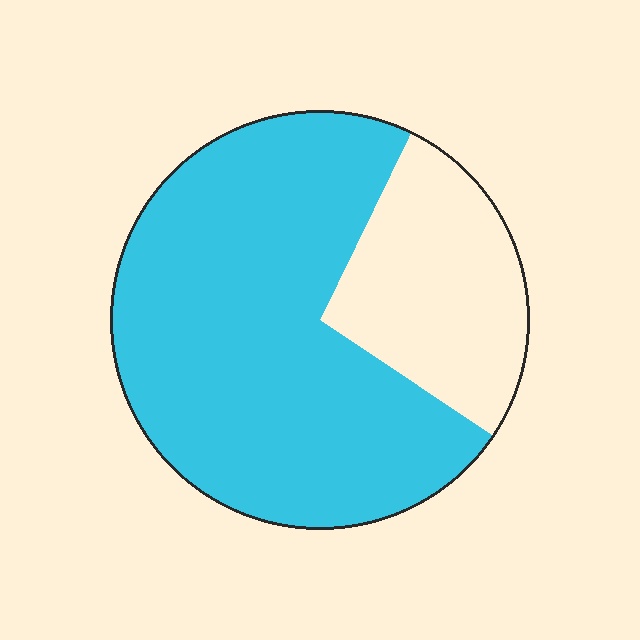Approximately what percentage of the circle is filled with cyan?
Approximately 75%.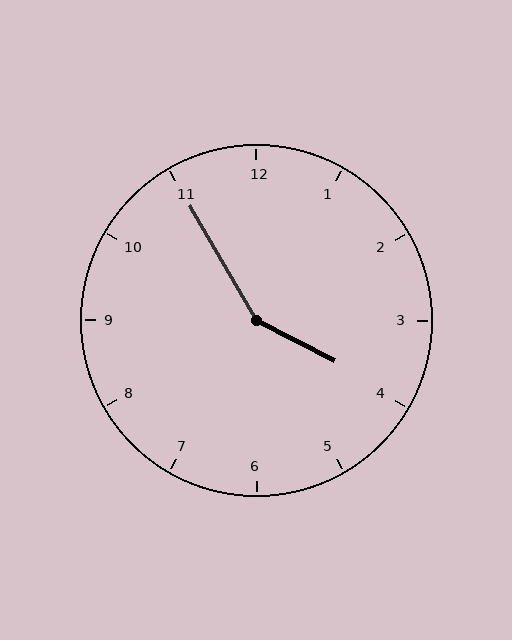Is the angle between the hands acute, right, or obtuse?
It is obtuse.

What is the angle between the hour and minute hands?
Approximately 148 degrees.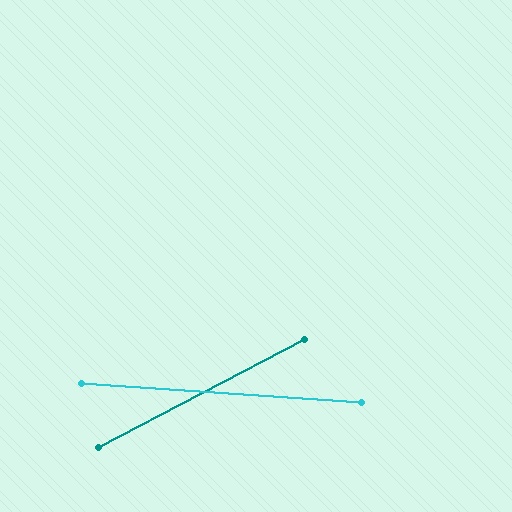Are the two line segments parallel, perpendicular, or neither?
Neither parallel nor perpendicular — they differ by about 32°.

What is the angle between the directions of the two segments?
Approximately 32 degrees.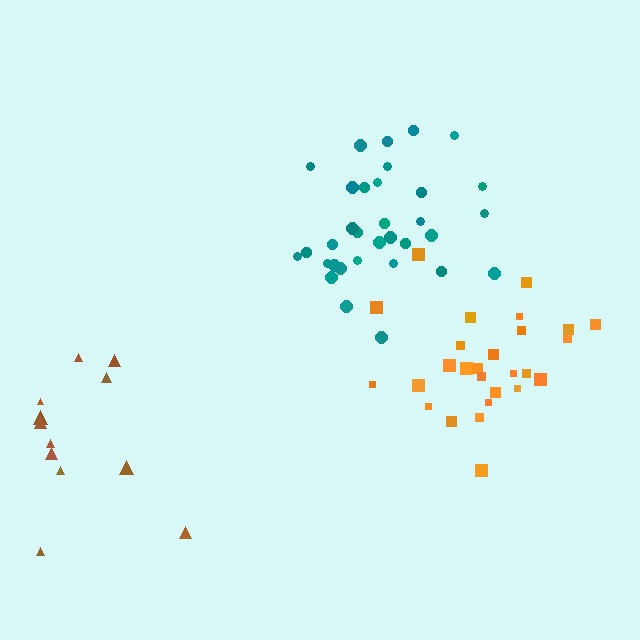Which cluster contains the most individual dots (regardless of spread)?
Teal (33).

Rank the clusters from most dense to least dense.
orange, teal, brown.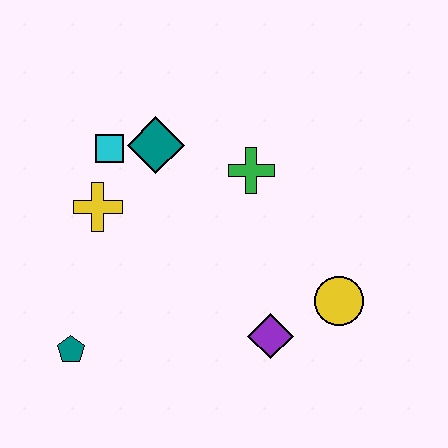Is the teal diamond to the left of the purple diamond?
Yes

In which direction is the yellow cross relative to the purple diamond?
The yellow cross is to the left of the purple diamond.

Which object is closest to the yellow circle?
The purple diamond is closest to the yellow circle.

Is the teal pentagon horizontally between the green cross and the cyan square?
No